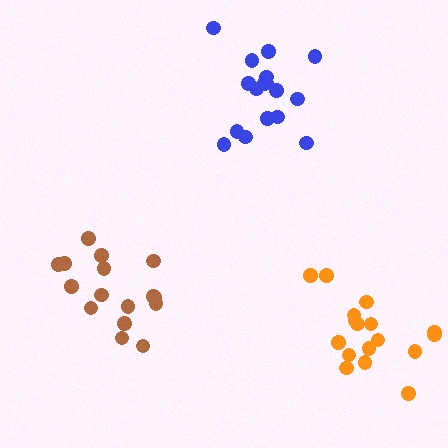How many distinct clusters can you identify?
There are 3 distinct clusters.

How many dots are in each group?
Group 1: 17 dots, Group 2: 16 dots, Group 3: 17 dots (50 total).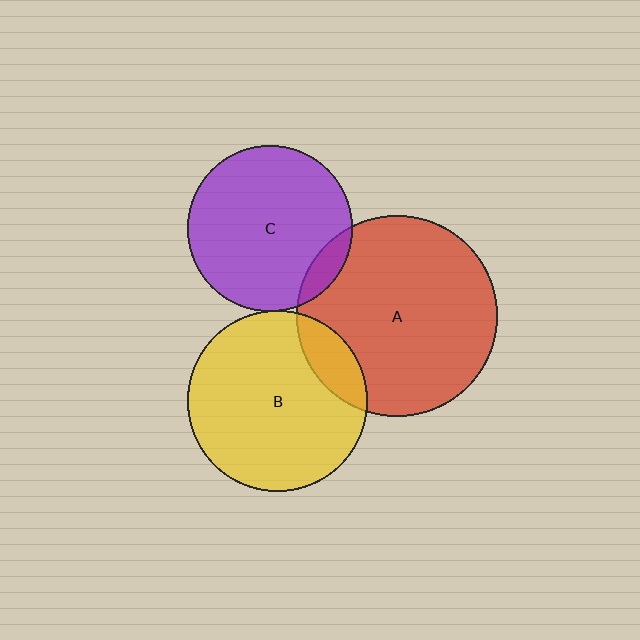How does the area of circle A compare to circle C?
Approximately 1.5 times.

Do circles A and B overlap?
Yes.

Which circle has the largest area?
Circle A (red).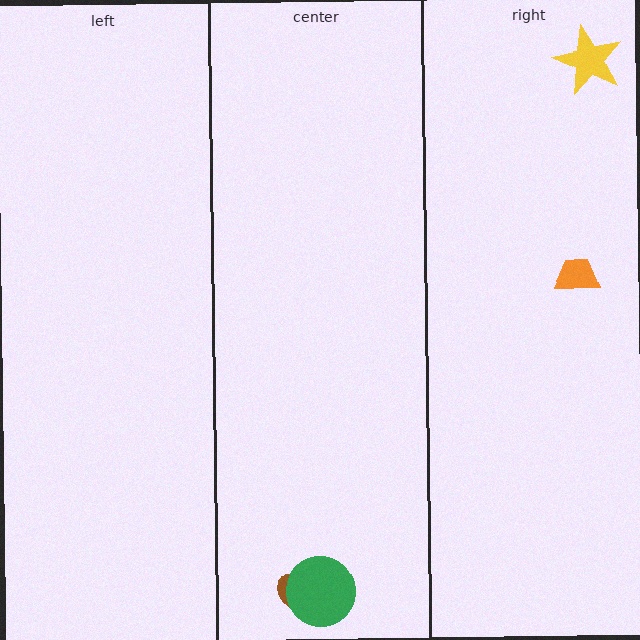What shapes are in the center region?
The brown ellipse, the green circle.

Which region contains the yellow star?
The right region.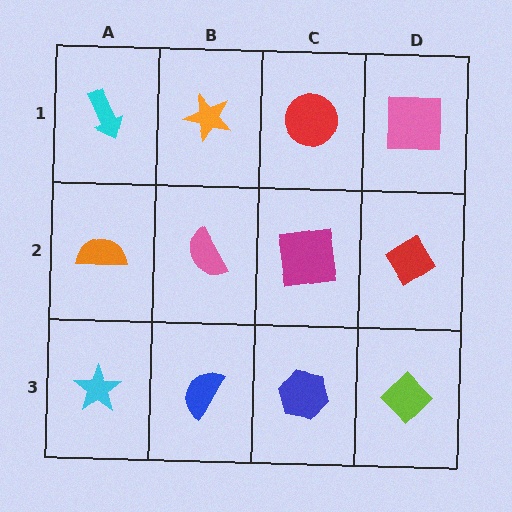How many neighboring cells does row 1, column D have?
2.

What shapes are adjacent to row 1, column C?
A magenta square (row 2, column C), an orange star (row 1, column B), a pink square (row 1, column D).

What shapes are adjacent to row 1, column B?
A pink semicircle (row 2, column B), a cyan arrow (row 1, column A), a red circle (row 1, column C).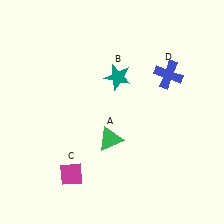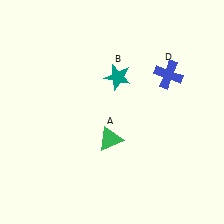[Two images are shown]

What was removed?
The magenta diamond (C) was removed in Image 2.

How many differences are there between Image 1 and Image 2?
There is 1 difference between the two images.